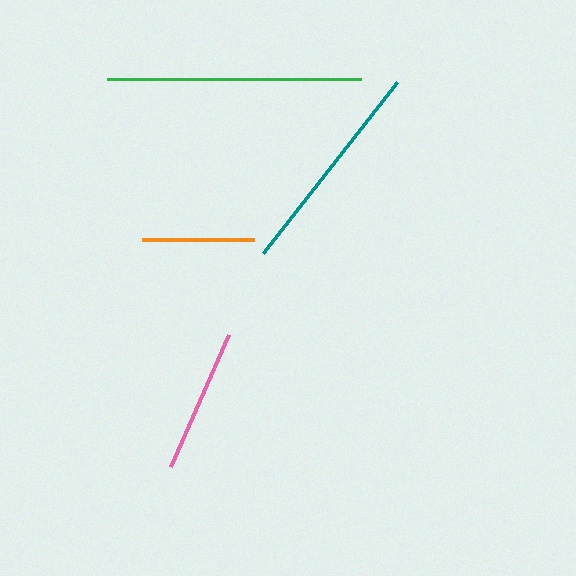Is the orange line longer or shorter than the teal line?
The teal line is longer than the orange line.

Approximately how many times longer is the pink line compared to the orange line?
The pink line is approximately 1.3 times the length of the orange line.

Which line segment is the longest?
The green line is the longest at approximately 254 pixels.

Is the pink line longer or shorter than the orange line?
The pink line is longer than the orange line.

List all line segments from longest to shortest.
From longest to shortest: green, teal, pink, orange.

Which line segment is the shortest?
The orange line is the shortest at approximately 112 pixels.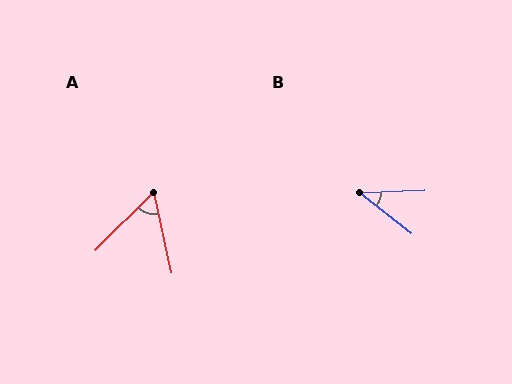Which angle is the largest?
A, at approximately 57 degrees.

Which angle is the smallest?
B, at approximately 41 degrees.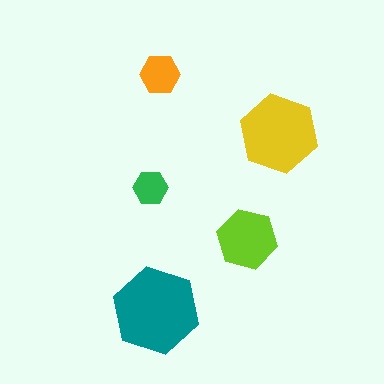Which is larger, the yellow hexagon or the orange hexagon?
The yellow one.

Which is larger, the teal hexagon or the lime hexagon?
The teal one.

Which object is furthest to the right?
The yellow hexagon is rightmost.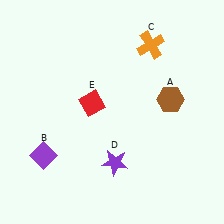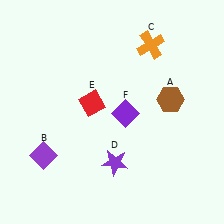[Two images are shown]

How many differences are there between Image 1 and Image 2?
There is 1 difference between the two images.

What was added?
A purple diamond (F) was added in Image 2.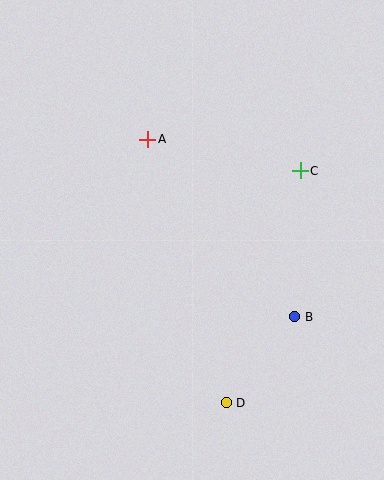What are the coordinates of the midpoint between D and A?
The midpoint between D and A is at (187, 271).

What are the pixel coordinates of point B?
Point B is at (295, 317).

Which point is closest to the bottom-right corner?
Point D is closest to the bottom-right corner.